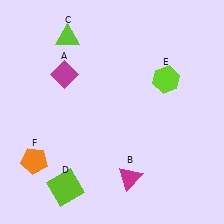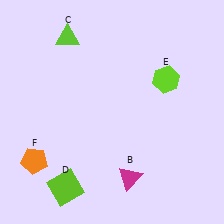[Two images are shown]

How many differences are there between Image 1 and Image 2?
There is 1 difference between the two images.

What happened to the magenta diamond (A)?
The magenta diamond (A) was removed in Image 2. It was in the top-left area of Image 1.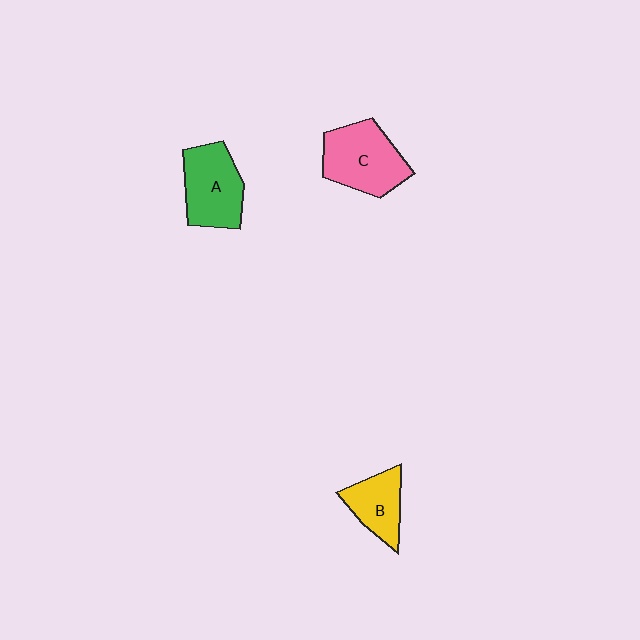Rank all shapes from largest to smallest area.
From largest to smallest: C (pink), A (green), B (yellow).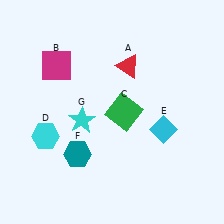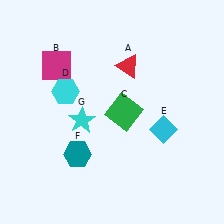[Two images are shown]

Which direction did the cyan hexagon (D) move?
The cyan hexagon (D) moved up.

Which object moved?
The cyan hexagon (D) moved up.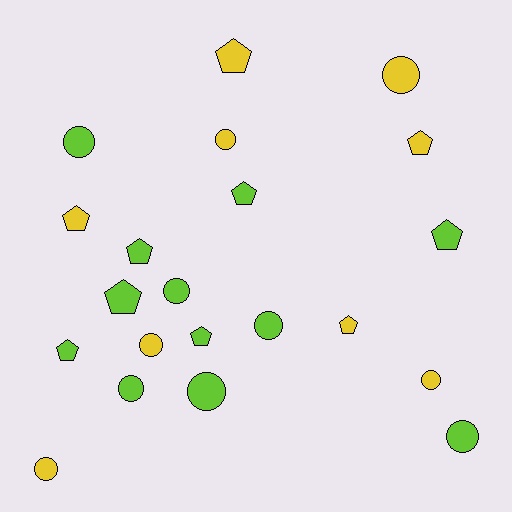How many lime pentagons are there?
There are 6 lime pentagons.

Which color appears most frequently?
Lime, with 12 objects.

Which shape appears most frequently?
Circle, with 11 objects.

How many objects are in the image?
There are 21 objects.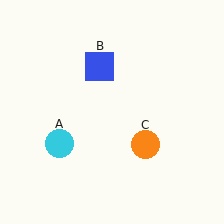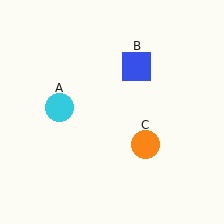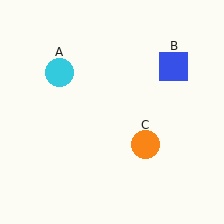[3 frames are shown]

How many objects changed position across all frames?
2 objects changed position: cyan circle (object A), blue square (object B).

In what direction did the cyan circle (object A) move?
The cyan circle (object A) moved up.